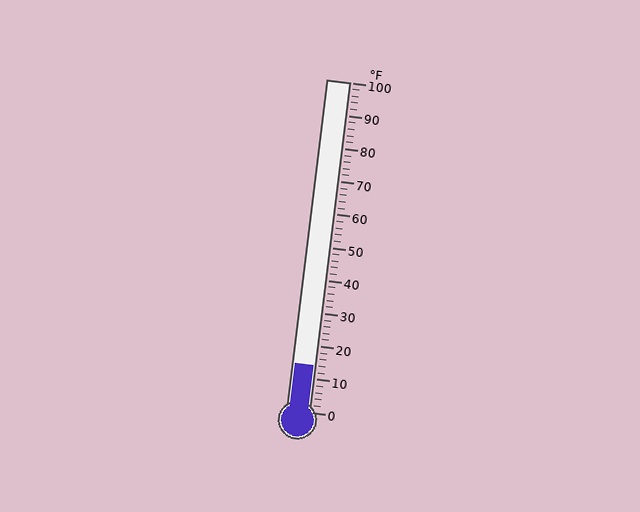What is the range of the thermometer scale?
The thermometer scale ranges from 0°F to 100°F.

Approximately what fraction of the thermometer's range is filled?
The thermometer is filled to approximately 15% of its range.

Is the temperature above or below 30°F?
The temperature is below 30°F.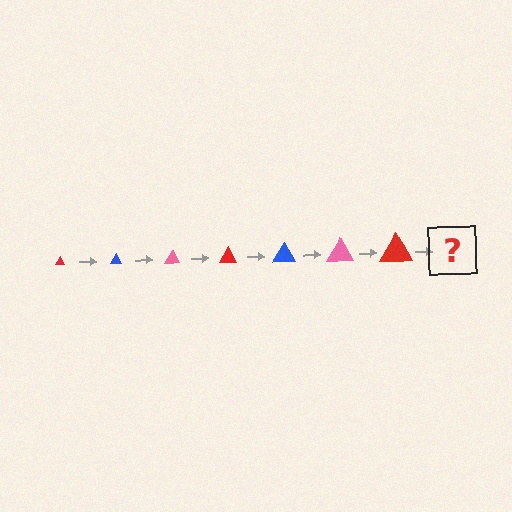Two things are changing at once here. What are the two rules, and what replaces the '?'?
The two rules are that the triangle grows larger each step and the color cycles through red, blue, and pink. The '?' should be a blue triangle, larger than the previous one.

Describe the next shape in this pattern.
It should be a blue triangle, larger than the previous one.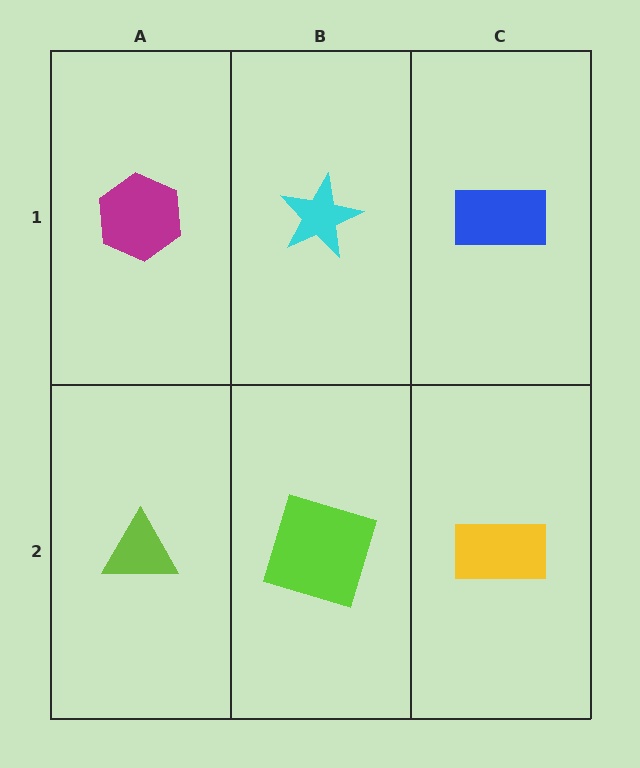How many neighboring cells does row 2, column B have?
3.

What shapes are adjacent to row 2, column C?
A blue rectangle (row 1, column C), a lime square (row 2, column B).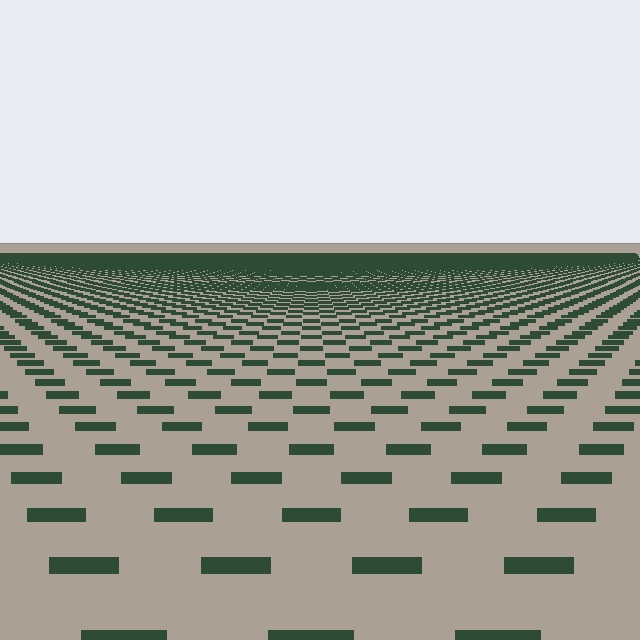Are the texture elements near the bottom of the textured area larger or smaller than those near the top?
Larger. Near the bottom, elements are closer to the viewer and appear at a bigger on-screen size.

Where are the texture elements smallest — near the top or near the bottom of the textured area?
Near the top.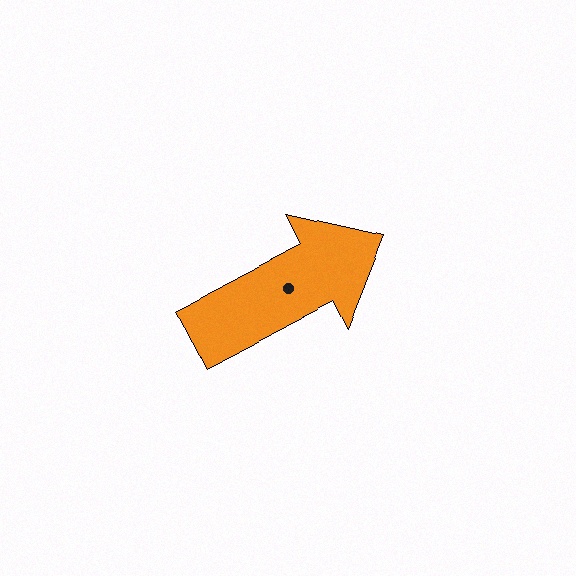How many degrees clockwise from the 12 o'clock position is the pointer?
Approximately 62 degrees.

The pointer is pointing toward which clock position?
Roughly 2 o'clock.